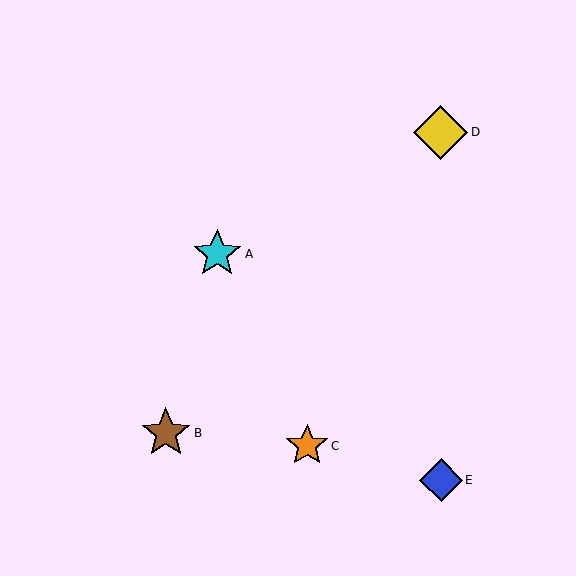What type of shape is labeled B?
Shape B is a brown star.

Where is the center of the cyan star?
The center of the cyan star is at (217, 254).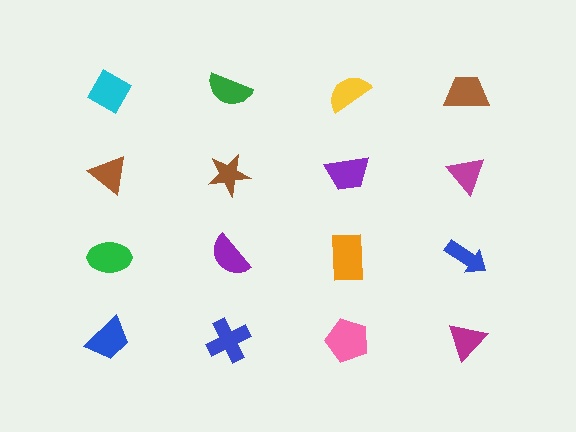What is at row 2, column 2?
A brown star.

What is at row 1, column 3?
A yellow semicircle.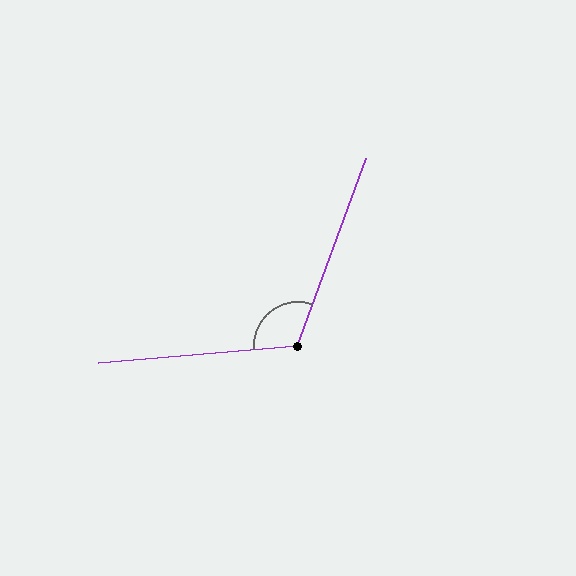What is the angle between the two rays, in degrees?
Approximately 115 degrees.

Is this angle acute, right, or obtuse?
It is obtuse.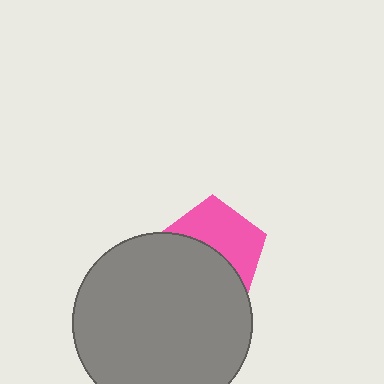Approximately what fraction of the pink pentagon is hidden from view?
Roughly 49% of the pink pentagon is hidden behind the gray circle.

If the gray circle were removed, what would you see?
You would see the complete pink pentagon.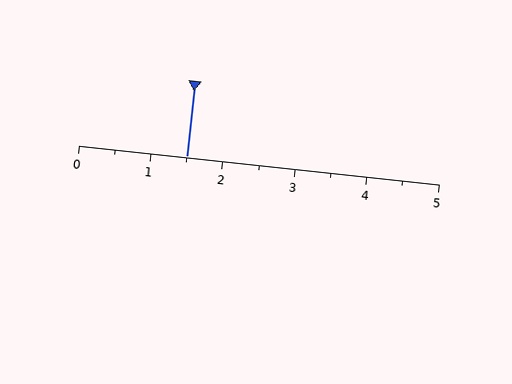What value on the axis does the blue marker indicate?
The marker indicates approximately 1.5.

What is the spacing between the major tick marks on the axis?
The major ticks are spaced 1 apart.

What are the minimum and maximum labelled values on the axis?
The axis runs from 0 to 5.